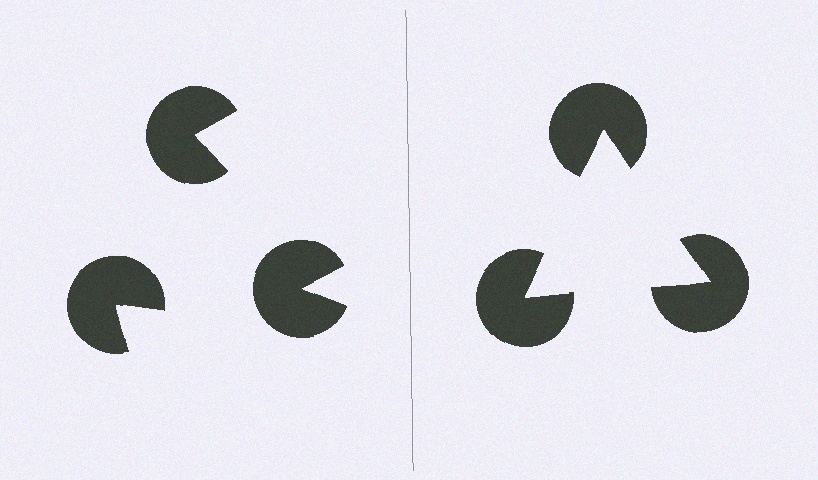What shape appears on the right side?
An illusory triangle.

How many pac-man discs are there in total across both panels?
6 — 3 on each side.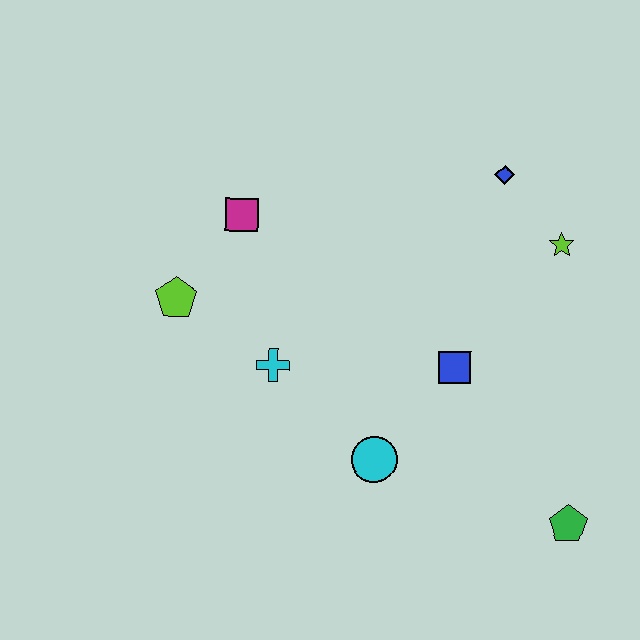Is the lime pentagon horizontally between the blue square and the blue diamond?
No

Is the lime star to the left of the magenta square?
No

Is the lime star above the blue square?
Yes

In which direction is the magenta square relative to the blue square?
The magenta square is to the left of the blue square.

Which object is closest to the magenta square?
The lime pentagon is closest to the magenta square.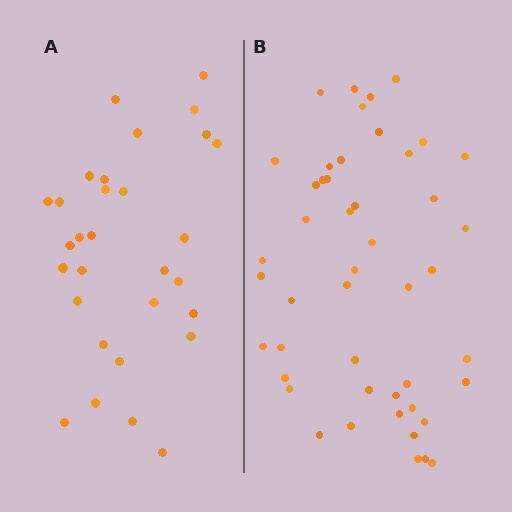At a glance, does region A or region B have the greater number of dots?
Region B (the right region) has more dots.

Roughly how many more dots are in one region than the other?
Region B has approximately 15 more dots than region A.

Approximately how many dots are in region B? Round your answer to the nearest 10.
About 50 dots. (The exact count is 47, which rounds to 50.)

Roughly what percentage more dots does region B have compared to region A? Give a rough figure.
About 55% more.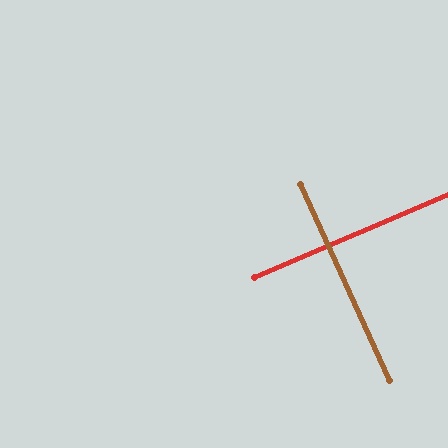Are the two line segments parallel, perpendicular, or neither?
Perpendicular — they meet at approximately 89°.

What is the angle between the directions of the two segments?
Approximately 89 degrees.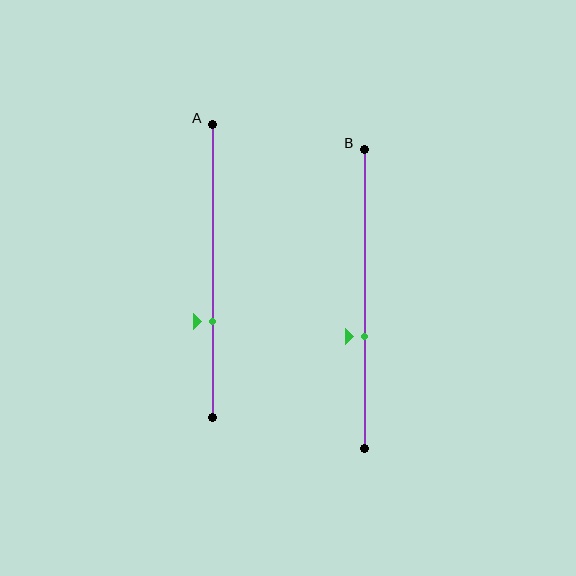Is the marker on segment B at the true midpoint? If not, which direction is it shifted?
No, the marker on segment B is shifted downward by about 13% of the segment length.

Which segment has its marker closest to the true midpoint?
Segment B has its marker closest to the true midpoint.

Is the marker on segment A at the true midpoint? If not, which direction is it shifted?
No, the marker on segment A is shifted downward by about 17% of the segment length.